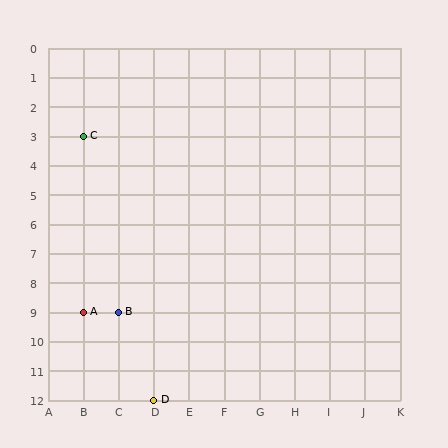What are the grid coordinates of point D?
Point D is at grid coordinates (D, 12).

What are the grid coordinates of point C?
Point C is at grid coordinates (B, 3).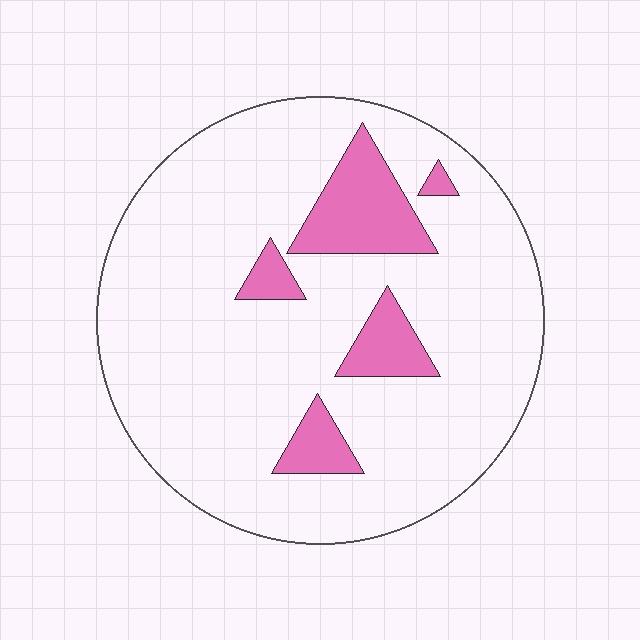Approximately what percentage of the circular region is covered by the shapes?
Approximately 15%.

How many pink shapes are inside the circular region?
5.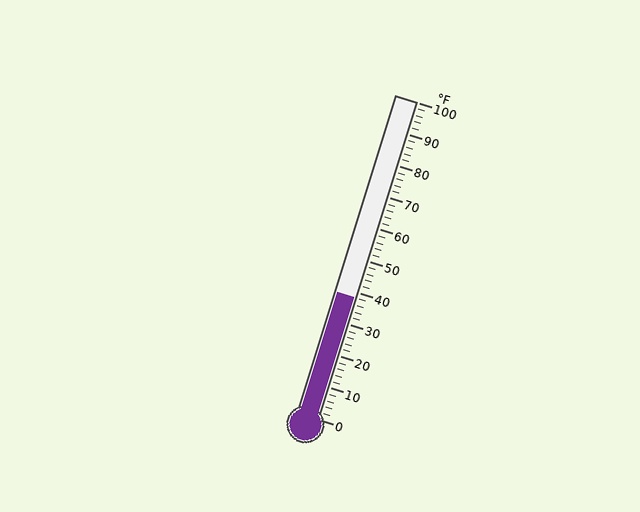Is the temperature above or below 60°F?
The temperature is below 60°F.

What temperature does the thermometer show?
The thermometer shows approximately 38°F.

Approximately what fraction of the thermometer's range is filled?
The thermometer is filled to approximately 40% of its range.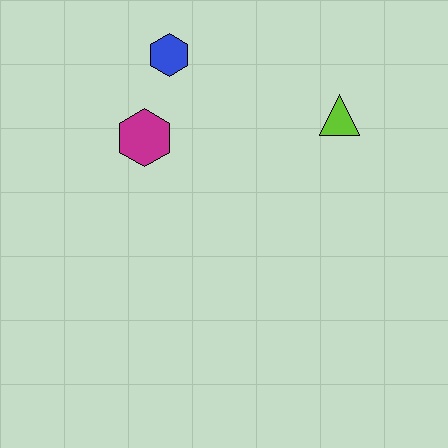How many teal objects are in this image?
There are no teal objects.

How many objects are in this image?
There are 3 objects.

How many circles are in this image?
There are no circles.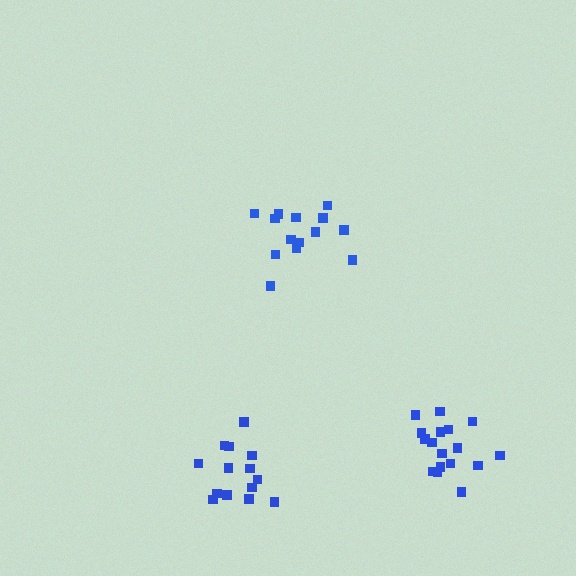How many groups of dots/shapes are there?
There are 3 groups.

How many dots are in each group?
Group 1: 14 dots, Group 2: 17 dots, Group 3: 14 dots (45 total).